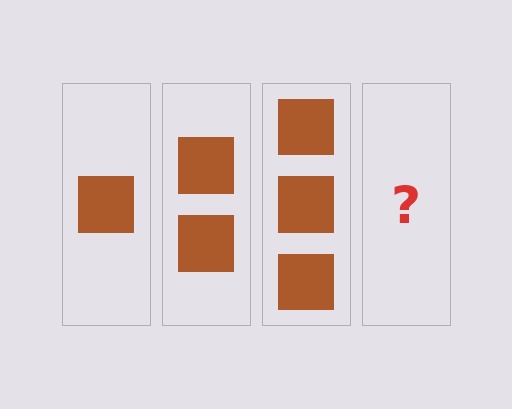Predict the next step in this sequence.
The next step is 4 squares.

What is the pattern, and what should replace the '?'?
The pattern is that each step adds one more square. The '?' should be 4 squares.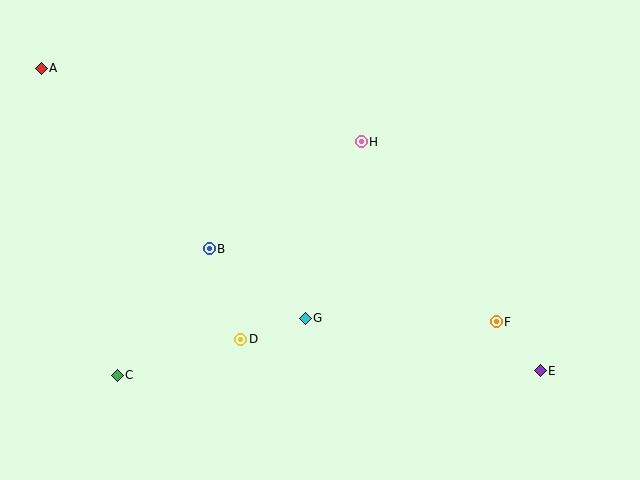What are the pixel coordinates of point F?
Point F is at (496, 322).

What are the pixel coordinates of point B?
Point B is at (209, 249).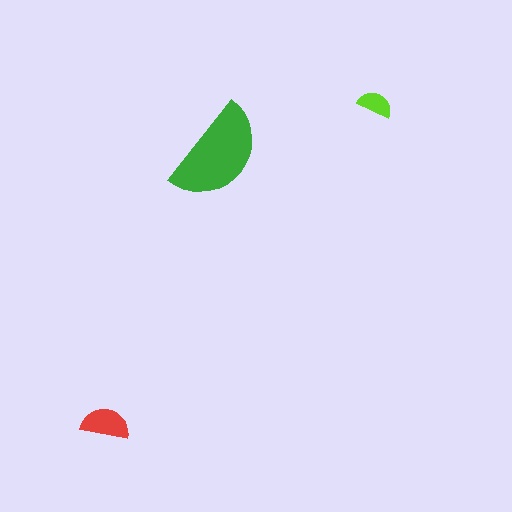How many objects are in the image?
There are 3 objects in the image.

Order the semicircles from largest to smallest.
the green one, the red one, the lime one.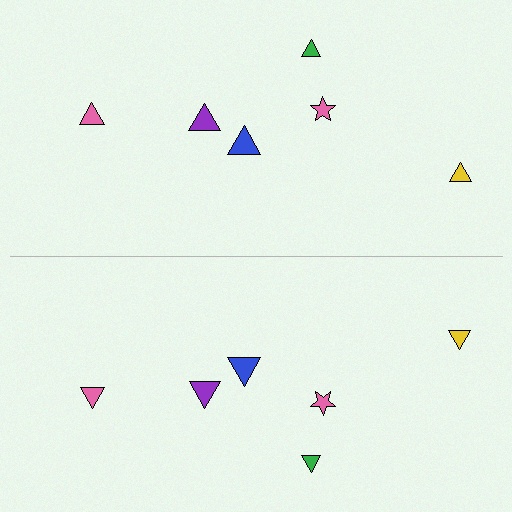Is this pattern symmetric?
Yes, this pattern has bilateral (reflection) symmetry.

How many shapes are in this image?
There are 12 shapes in this image.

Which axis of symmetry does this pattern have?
The pattern has a horizontal axis of symmetry running through the center of the image.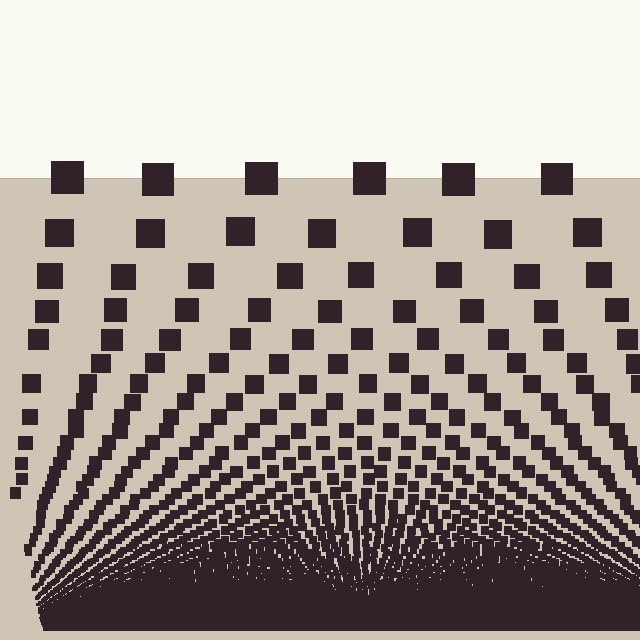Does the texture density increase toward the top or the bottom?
Density increases toward the bottom.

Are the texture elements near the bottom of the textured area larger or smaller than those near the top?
Smaller. The gradient is inverted — elements near the bottom are smaller and denser.